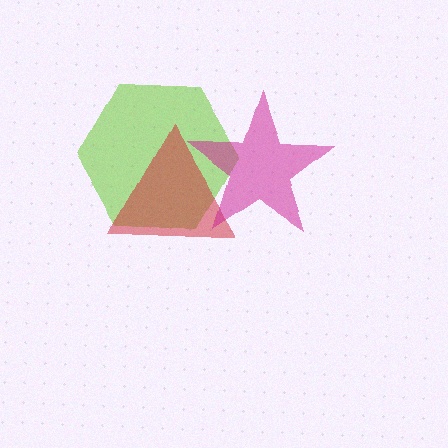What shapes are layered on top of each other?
The layered shapes are: a lime hexagon, a red triangle, a magenta star.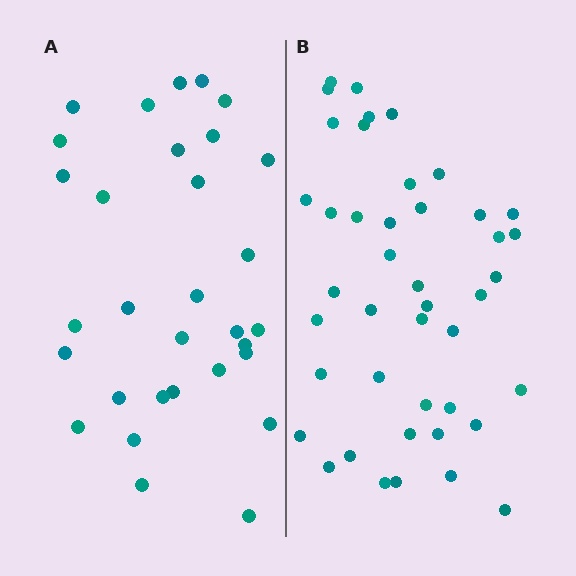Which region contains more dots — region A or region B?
Region B (the right region) has more dots.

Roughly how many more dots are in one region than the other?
Region B has roughly 12 or so more dots than region A.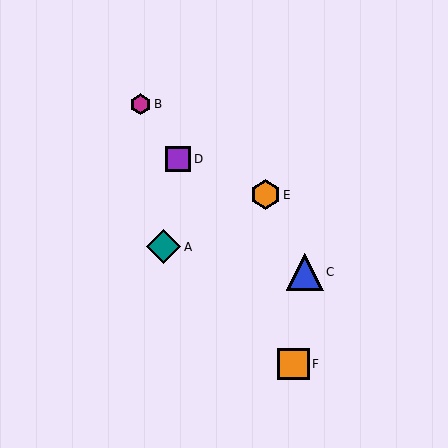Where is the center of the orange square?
The center of the orange square is at (294, 364).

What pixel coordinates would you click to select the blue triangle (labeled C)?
Click at (305, 272) to select the blue triangle C.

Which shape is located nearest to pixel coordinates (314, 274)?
The blue triangle (labeled C) at (305, 272) is nearest to that location.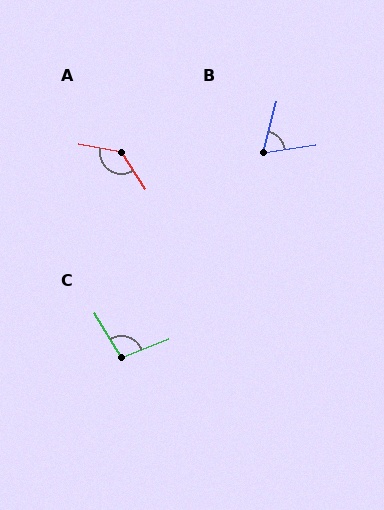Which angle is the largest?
A, at approximately 133 degrees.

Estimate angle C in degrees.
Approximately 99 degrees.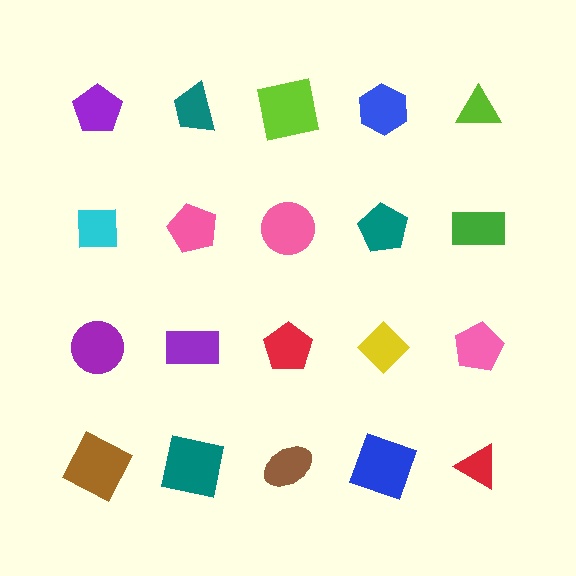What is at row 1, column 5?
A lime triangle.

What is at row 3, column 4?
A yellow diamond.